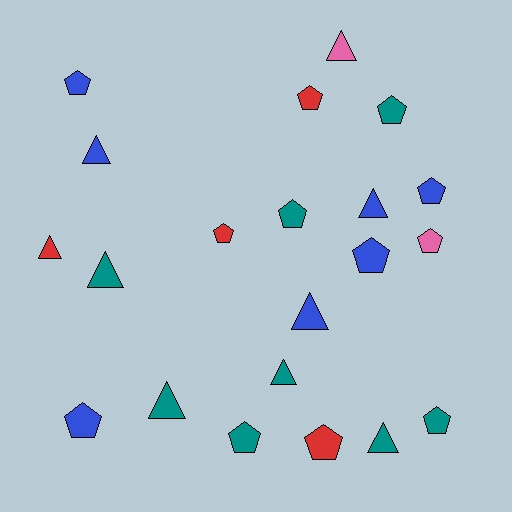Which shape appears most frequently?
Pentagon, with 12 objects.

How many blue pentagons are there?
There are 4 blue pentagons.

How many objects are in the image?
There are 21 objects.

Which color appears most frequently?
Teal, with 8 objects.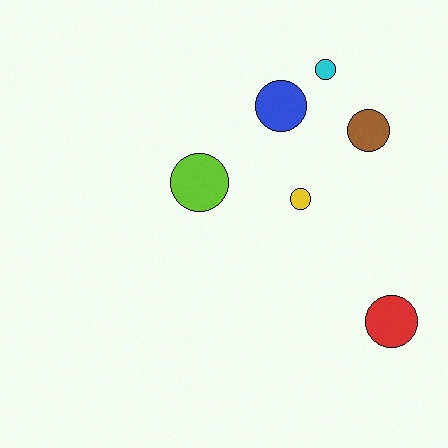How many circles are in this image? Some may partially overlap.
There are 6 circles.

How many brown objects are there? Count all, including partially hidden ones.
There is 1 brown object.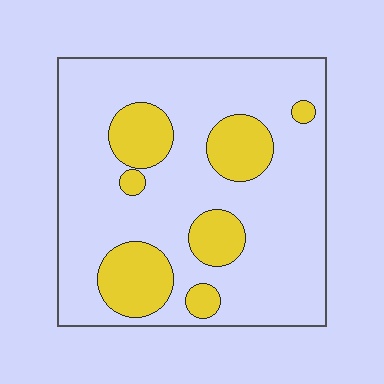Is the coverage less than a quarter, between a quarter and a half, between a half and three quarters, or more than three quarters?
Less than a quarter.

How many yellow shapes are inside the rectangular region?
7.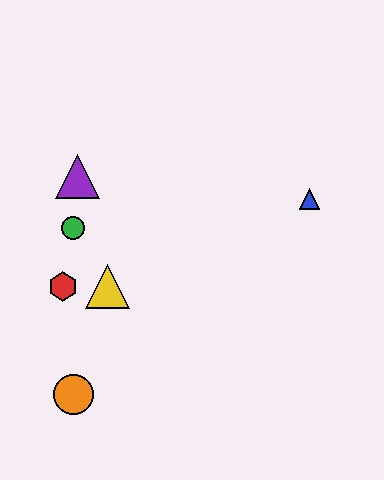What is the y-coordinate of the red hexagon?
The red hexagon is at y≈287.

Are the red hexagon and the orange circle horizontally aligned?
No, the red hexagon is at y≈287 and the orange circle is at y≈395.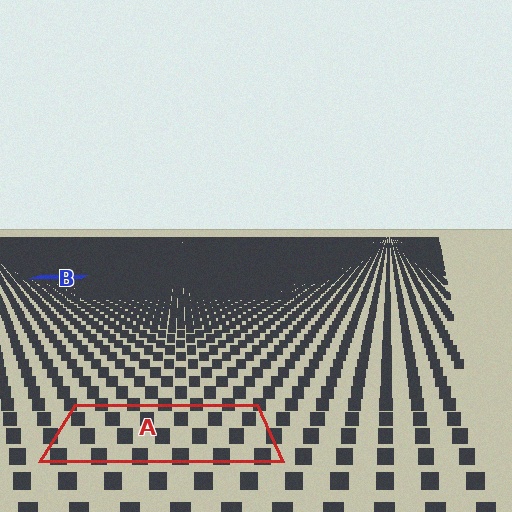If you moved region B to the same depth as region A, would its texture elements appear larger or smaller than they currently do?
They would appear larger. At a closer depth, the same texture elements are projected at a bigger on-screen size.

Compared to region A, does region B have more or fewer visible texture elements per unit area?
Region B has more texture elements per unit area — they are packed more densely because it is farther away.